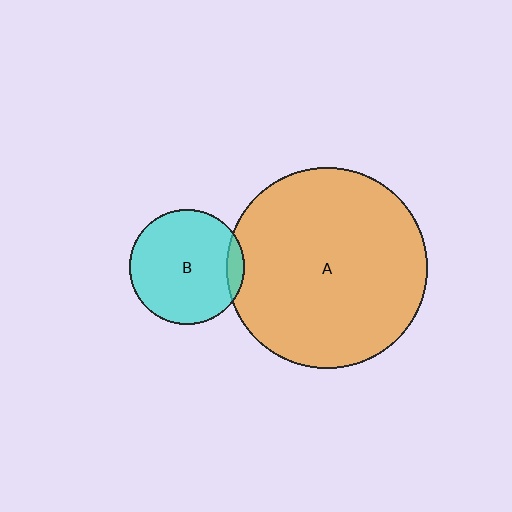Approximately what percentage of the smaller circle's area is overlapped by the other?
Approximately 10%.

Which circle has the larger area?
Circle A (orange).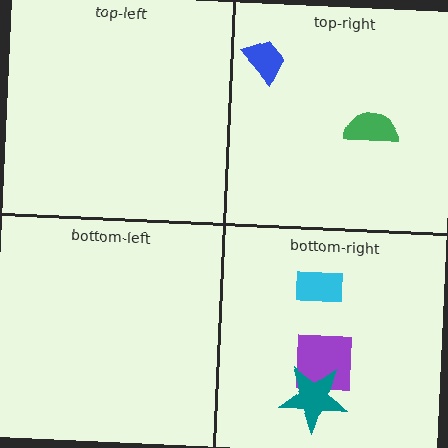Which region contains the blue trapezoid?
The top-right region.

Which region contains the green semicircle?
The top-right region.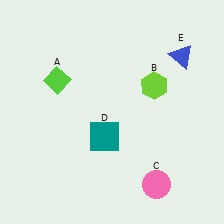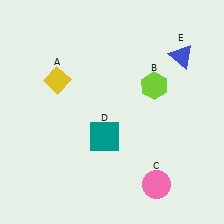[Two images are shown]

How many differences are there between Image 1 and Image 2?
There is 1 difference between the two images.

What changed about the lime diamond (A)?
In Image 1, A is lime. In Image 2, it changed to yellow.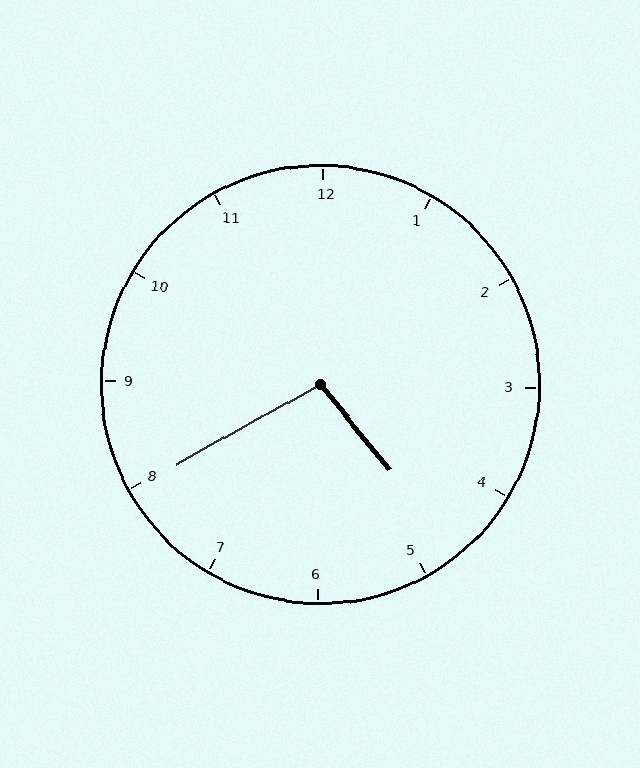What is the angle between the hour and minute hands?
Approximately 100 degrees.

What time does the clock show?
4:40.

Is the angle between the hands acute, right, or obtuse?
It is obtuse.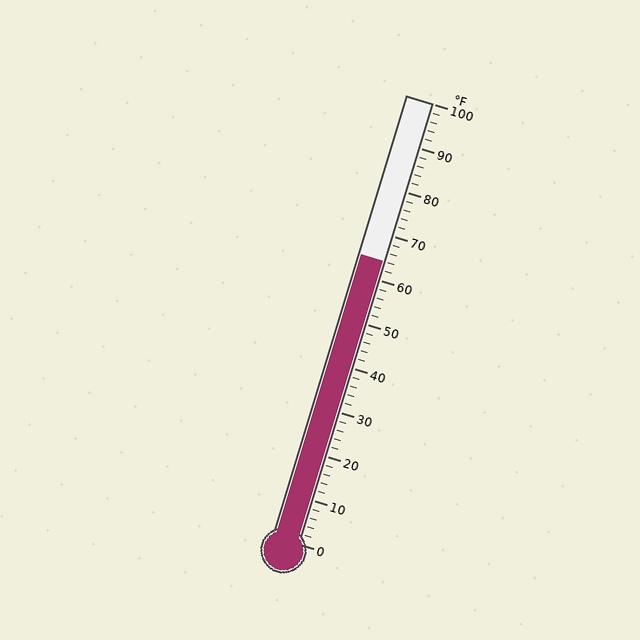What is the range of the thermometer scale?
The thermometer scale ranges from 0°F to 100°F.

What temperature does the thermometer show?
The thermometer shows approximately 64°F.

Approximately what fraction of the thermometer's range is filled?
The thermometer is filled to approximately 65% of its range.